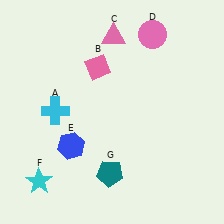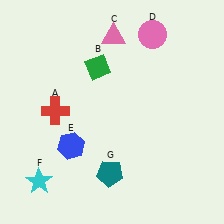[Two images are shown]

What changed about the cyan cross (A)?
In Image 1, A is cyan. In Image 2, it changed to red.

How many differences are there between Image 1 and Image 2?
There are 2 differences between the two images.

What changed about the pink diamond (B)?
In Image 1, B is pink. In Image 2, it changed to green.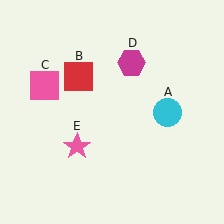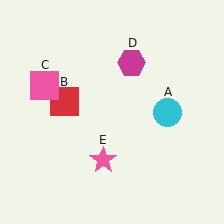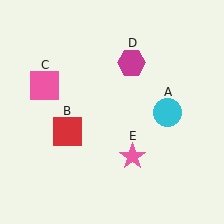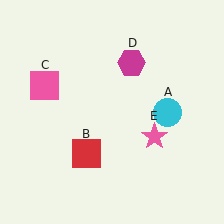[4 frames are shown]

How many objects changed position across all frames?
2 objects changed position: red square (object B), pink star (object E).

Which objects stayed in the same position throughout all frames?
Cyan circle (object A) and pink square (object C) and magenta hexagon (object D) remained stationary.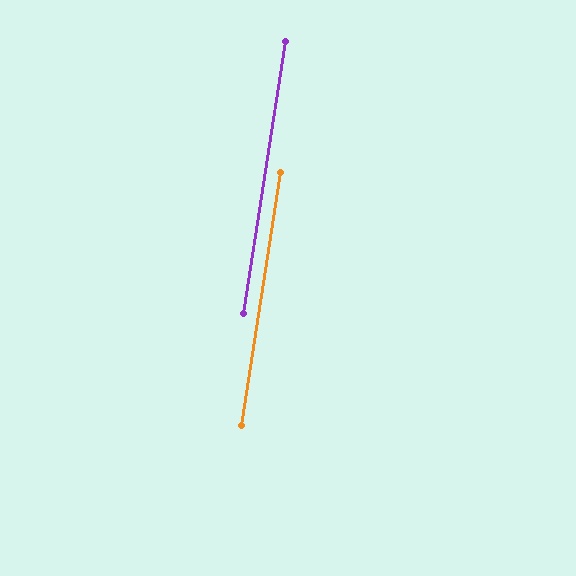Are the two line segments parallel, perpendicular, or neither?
Parallel — their directions differ by only 0.1°.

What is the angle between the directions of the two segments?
Approximately 0 degrees.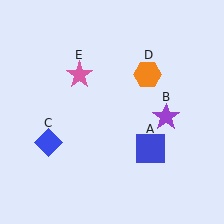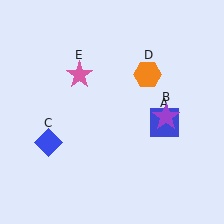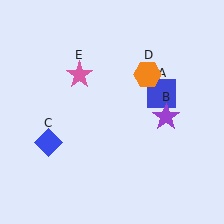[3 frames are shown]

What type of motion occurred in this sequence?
The blue square (object A) rotated counterclockwise around the center of the scene.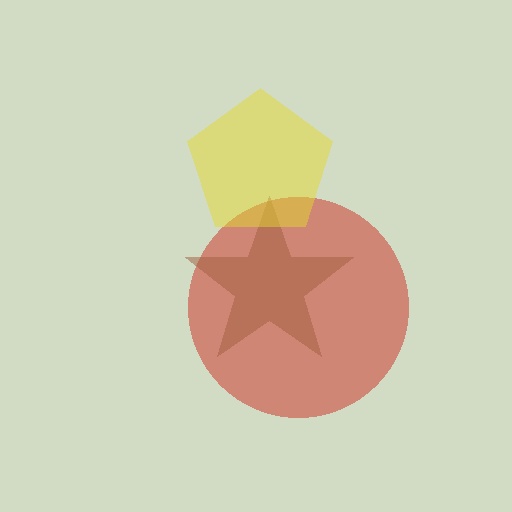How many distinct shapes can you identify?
There are 3 distinct shapes: a red circle, a brown star, a yellow pentagon.